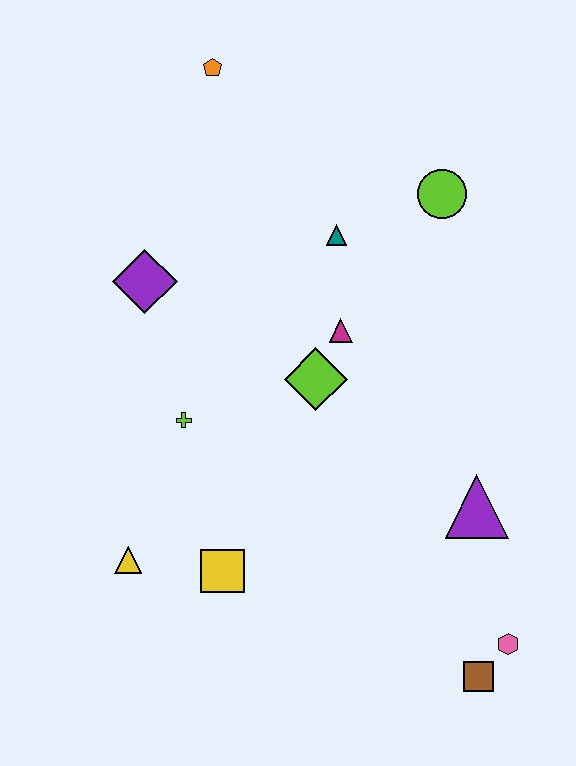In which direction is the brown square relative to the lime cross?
The brown square is to the right of the lime cross.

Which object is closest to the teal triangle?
The magenta triangle is closest to the teal triangle.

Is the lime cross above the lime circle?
No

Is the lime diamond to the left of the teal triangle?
Yes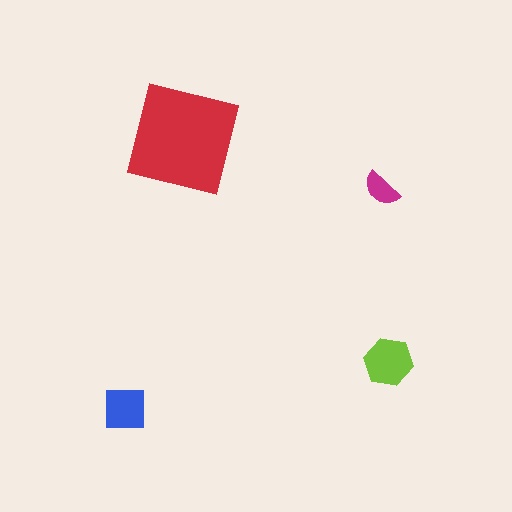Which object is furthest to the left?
The blue square is leftmost.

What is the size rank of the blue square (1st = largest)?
3rd.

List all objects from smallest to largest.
The magenta semicircle, the blue square, the lime hexagon, the red square.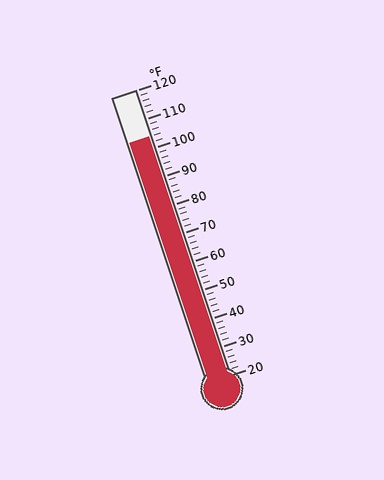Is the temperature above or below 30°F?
The temperature is above 30°F.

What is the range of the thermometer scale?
The thermometer scale ranges from 20°F to 120°F.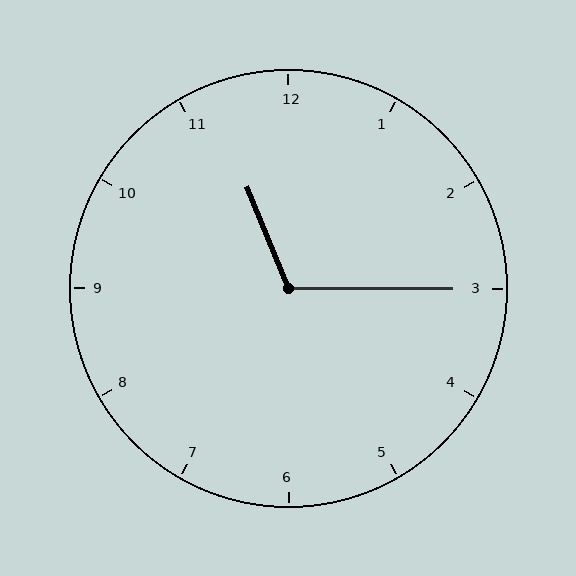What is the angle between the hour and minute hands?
Approximately 112 degrees.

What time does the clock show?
11:15.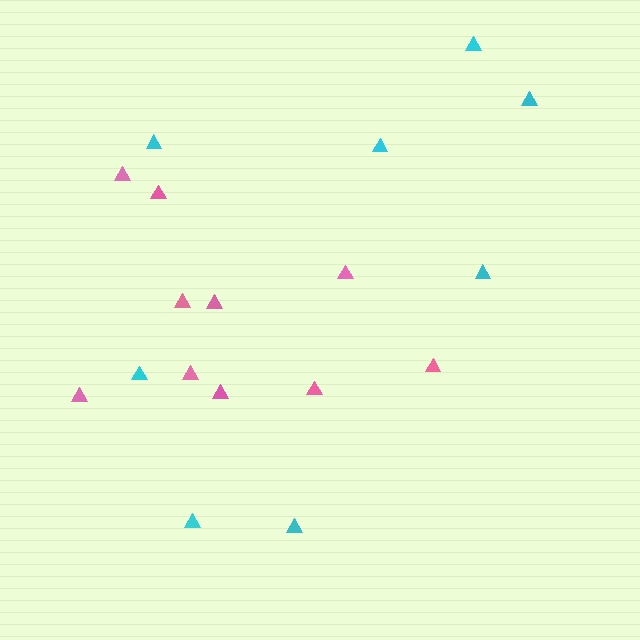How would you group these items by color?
There are 2 groups: one group of cyan triangles (8) and one group of pink triangles (10).